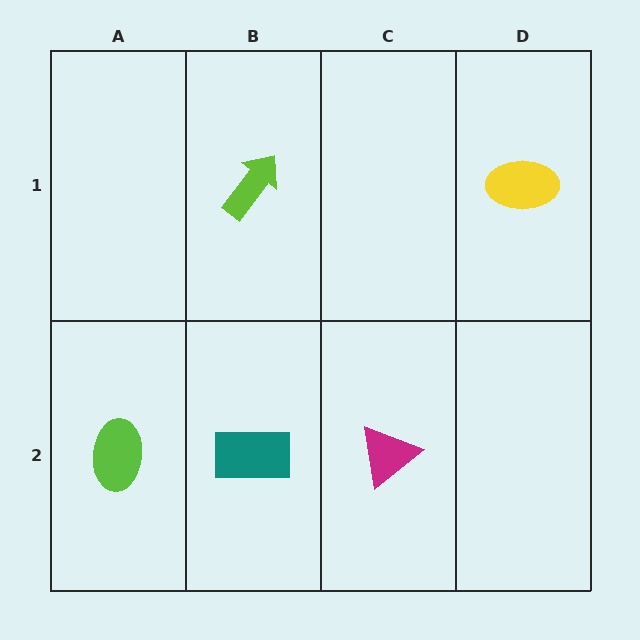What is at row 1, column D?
A yellow ellipse.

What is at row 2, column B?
A teal rectangle.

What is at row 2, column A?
A lime ellipse.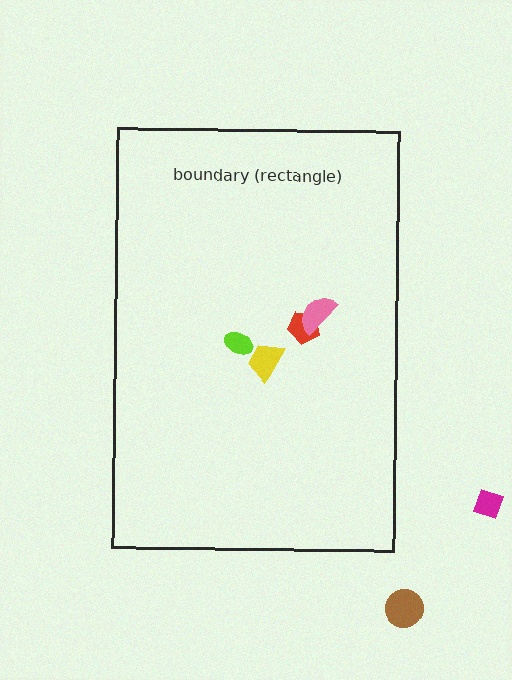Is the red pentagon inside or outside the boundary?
Inside.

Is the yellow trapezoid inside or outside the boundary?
Inside.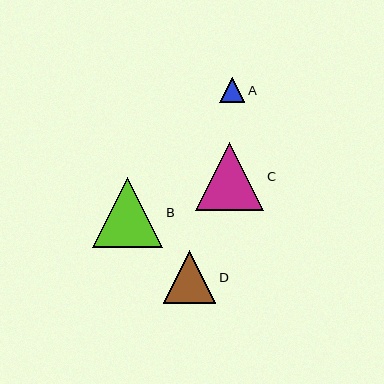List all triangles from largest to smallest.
From largest to smallest: B, C, D, A.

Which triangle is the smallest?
Triangle A is the smallest with a size of approximately 25 pixels.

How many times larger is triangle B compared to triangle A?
Triangle B is approximately 2.8 times the size of triangle A.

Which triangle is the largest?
Triangle B is the largest with a size of approximately 70 pixels.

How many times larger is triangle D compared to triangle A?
Triangle D is approximately 2.1 times the size of triangle A.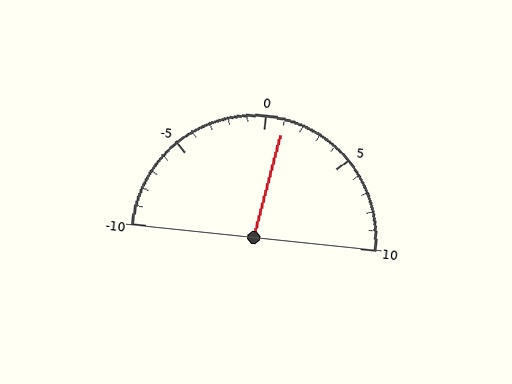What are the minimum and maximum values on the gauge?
The gauge ranges from -10 to 10.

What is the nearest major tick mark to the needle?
The nearest major tick mark is 0.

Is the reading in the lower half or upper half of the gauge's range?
The reading is in the upper half of the range (-10 to 10).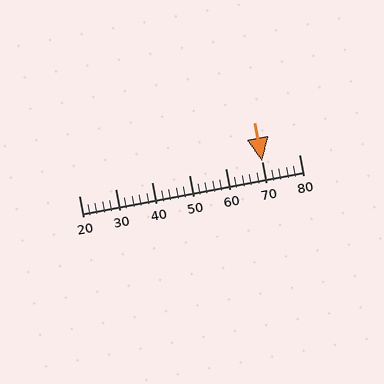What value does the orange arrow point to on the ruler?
The orange arrow points to approximately 70.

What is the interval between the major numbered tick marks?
The major tick marks are spaced 10 units apart.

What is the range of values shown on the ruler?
The ruler shows values from 20 to 80.